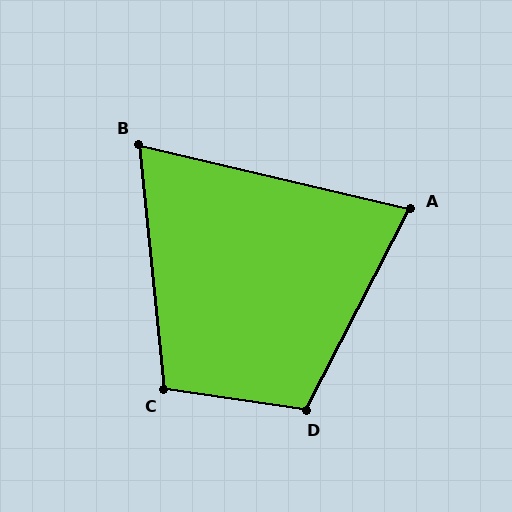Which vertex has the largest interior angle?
D, at approximately 109 degrees.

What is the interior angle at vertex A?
Approximately 76 degrees (acute).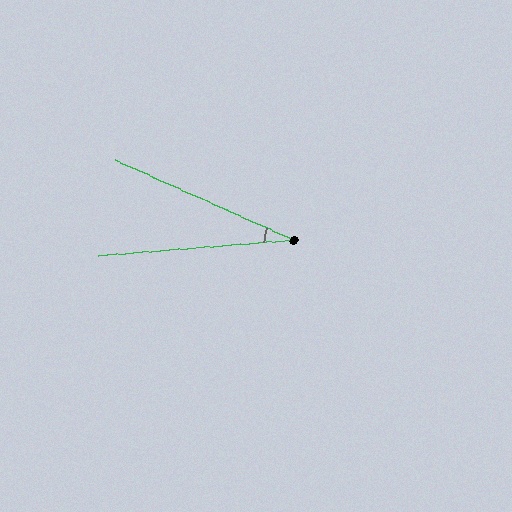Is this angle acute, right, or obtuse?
It is acute.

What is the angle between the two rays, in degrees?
Approximately 29 degrees.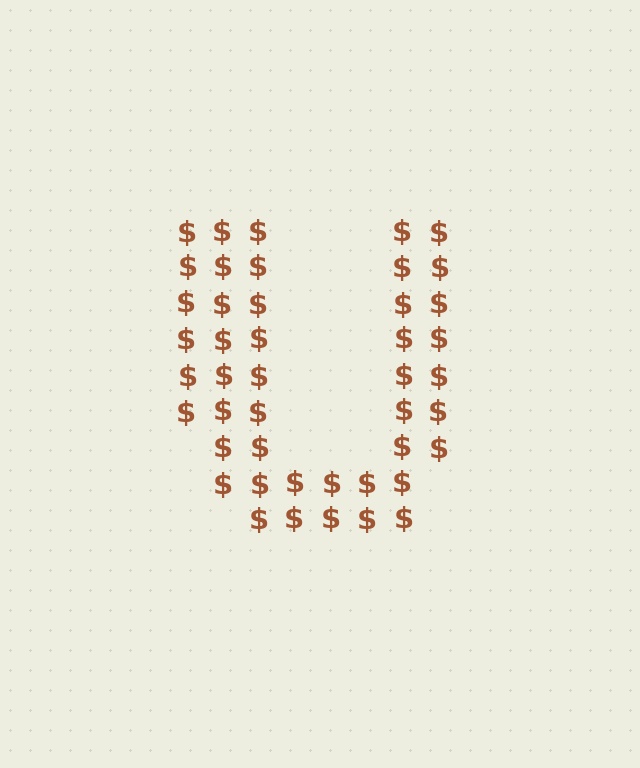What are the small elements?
The small elements are dollar signs.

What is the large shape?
The large shape is the letter U.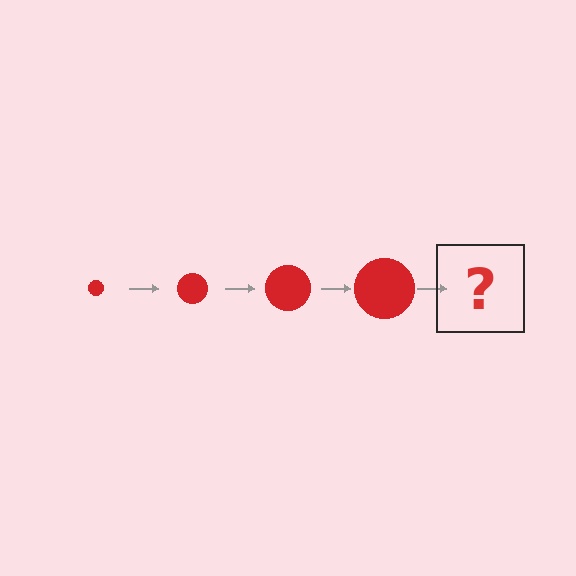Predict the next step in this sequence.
The next step is a red circle, larger than the previous one.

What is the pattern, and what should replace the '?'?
The pattern is that the circle gets progressively larger each step. The '?' should be a red circle, larger than the previous one.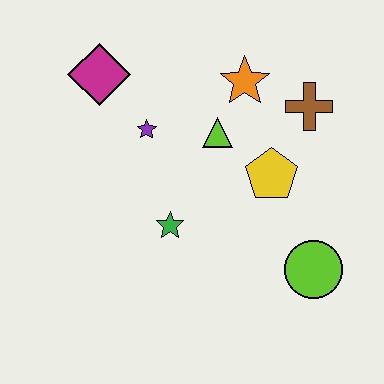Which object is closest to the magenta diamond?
The purple star is closest to the magenta diamond.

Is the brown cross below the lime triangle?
No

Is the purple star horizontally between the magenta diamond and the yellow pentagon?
Yes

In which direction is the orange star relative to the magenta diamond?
The orange star is to the right of the magenta diamond.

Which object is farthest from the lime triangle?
The lime circle is farthest from the lime triangle.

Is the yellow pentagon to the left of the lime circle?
Yes